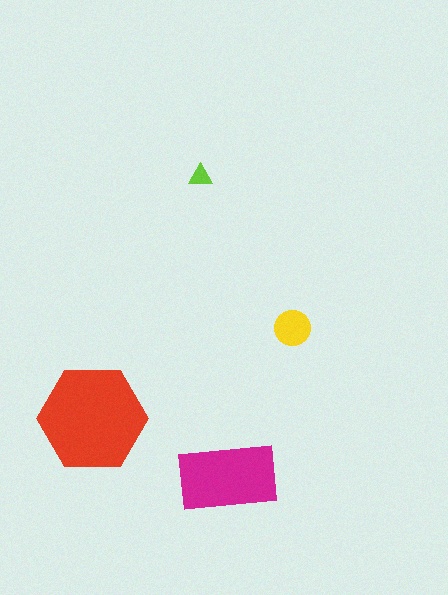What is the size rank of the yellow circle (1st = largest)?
3rd.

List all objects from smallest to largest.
The lime triangle, the yellow circle, the magenta rectangle, the red hexagon.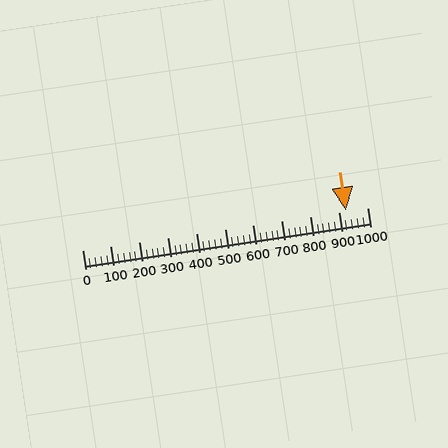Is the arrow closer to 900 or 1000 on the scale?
The arrow is closer to 900.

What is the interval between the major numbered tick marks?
The major tick marks are spaced 100 units apart.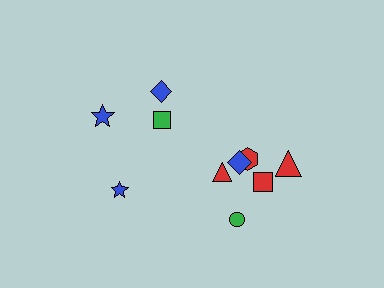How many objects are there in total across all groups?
There are 10 objects.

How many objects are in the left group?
There are 4 objects.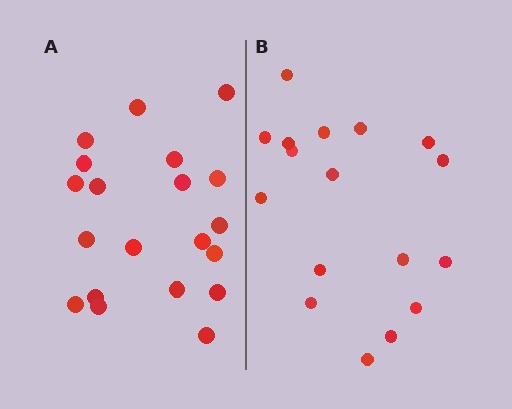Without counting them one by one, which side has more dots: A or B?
Region A (the left region) has more dots.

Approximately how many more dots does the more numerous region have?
Region A has just a few more — roughly 2 or 3 more dots than region B.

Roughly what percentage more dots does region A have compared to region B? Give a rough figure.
About 20% more.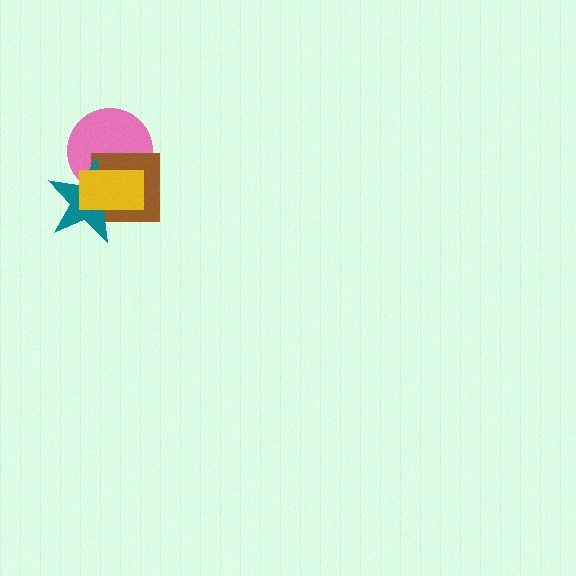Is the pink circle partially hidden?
Yes, it is partially covered by another shape.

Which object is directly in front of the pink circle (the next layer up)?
The brown square is directly in front of the pink circle.